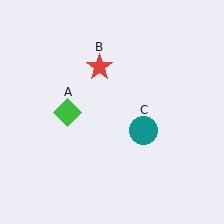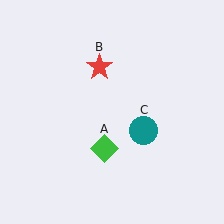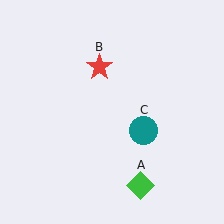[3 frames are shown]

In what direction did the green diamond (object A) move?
The green diamond (object A) moved down and to the right.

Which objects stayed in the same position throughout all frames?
Red star (object B) and teal circle (object C) remained stationary.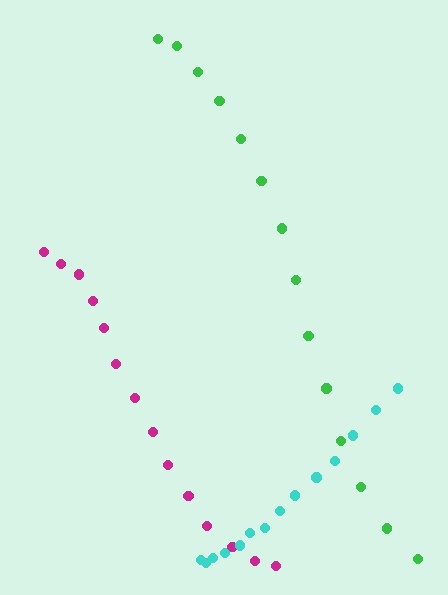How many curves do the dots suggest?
There are 3 distinct paths.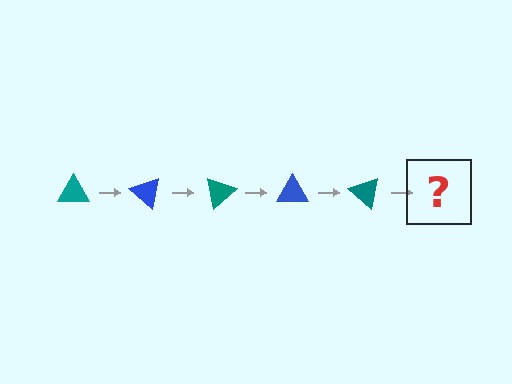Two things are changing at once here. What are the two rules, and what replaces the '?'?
The two rules are that it rotates 40 degrees each step and the color cycles through teal and blue. The '?' should be a blue triangle, rotated 200 degrees from the start.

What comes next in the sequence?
The next element should be a blue triangle, rotated 200 degrees from the start.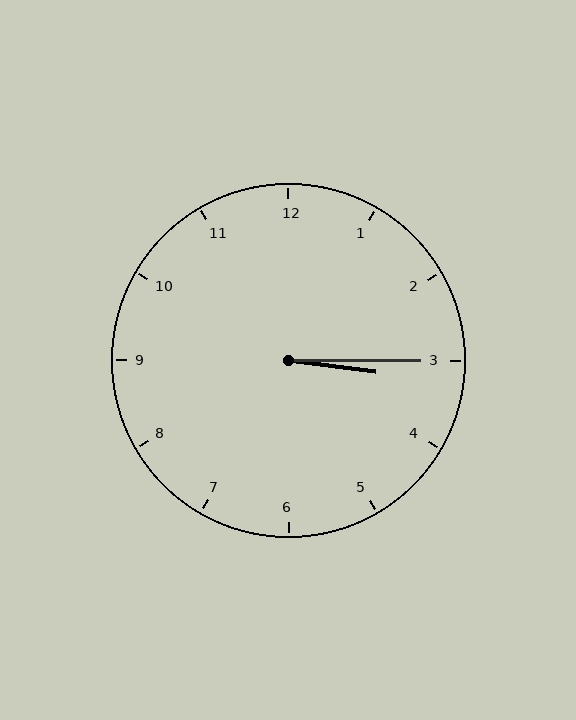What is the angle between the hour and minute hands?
Approximately 8 degrees.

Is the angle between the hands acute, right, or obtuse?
It is acute.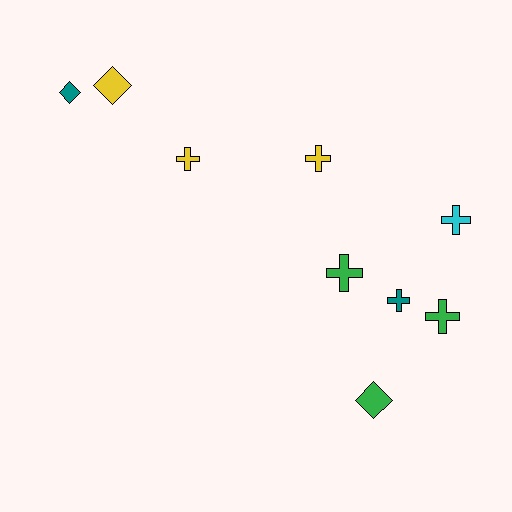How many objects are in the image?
There are 9 objects.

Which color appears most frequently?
Green, with 3 objects.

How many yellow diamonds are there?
There is 1 yellow diamond.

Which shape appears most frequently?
Cross, with 6 objects.